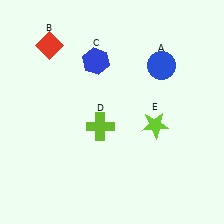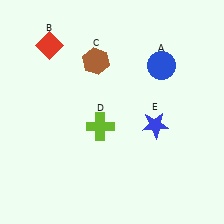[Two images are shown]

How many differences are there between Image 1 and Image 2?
There are 2 differences between the two images.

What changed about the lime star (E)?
In Image 1, E is lime. In Image 2, it changed to blue.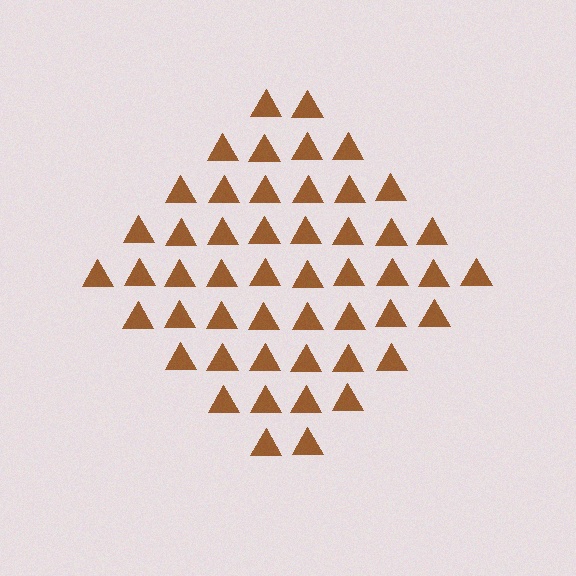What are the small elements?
The small elements are triangles.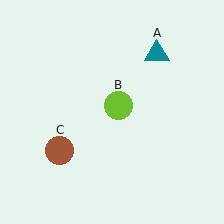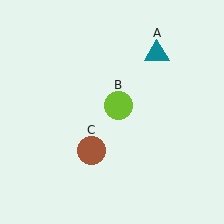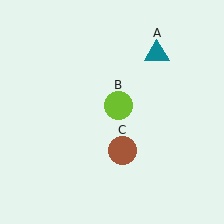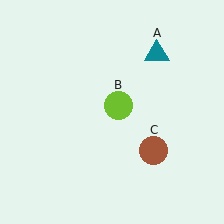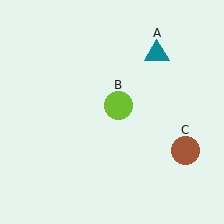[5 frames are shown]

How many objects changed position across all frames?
1 object changed position: brown circle (object C).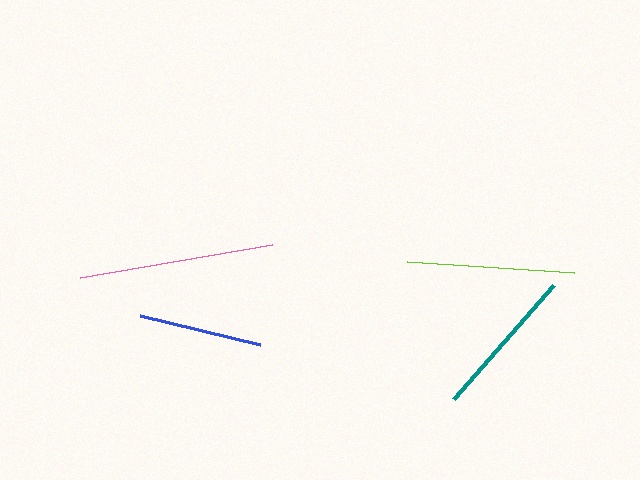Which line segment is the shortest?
The blue line is the shortest at approximately 124 pixels.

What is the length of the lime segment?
The lime segment is approximately 168 pixels long.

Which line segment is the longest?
The pink line is the longest at approximately 195 pixels.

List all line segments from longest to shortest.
From longest to shortest: pink, lime, teal, blue.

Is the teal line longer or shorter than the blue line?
The teal line is longer than the blue line.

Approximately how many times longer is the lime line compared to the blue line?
The lime line is approximately 1.4 times the length of the blue line.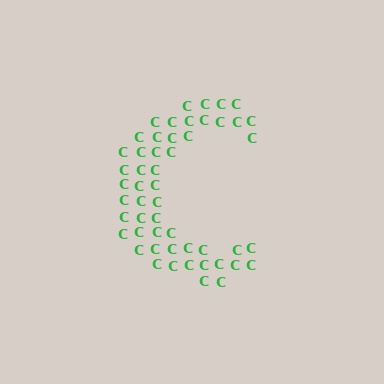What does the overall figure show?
The overall figure shows the letter C.